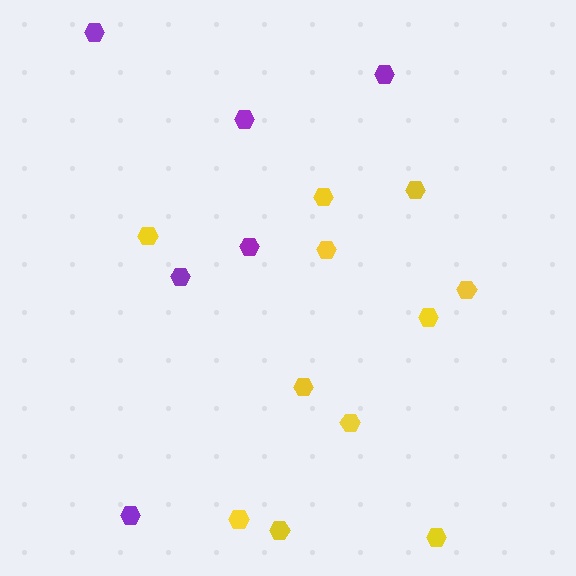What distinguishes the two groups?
There are 2 groups: one group of yellow hexagons (11) and one group of purple hexagons (6).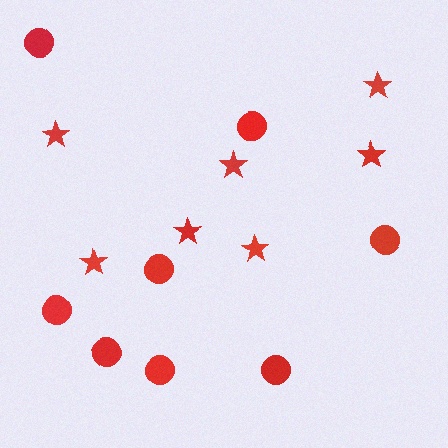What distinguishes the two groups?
There are 2 groups: one group of stars (7) and one group of circles (8).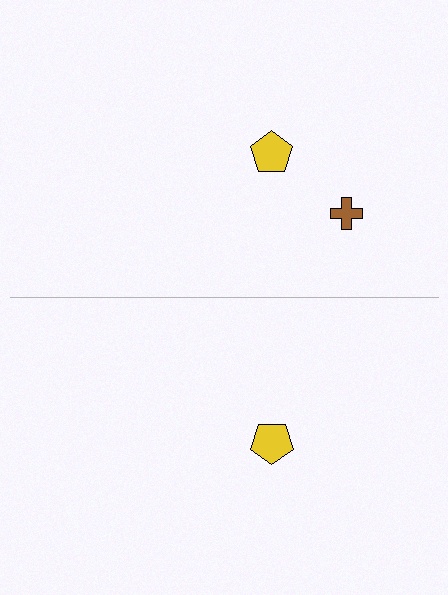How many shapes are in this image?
There are 3 shapes in this image.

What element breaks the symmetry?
A brown cross is missing from the bottom side.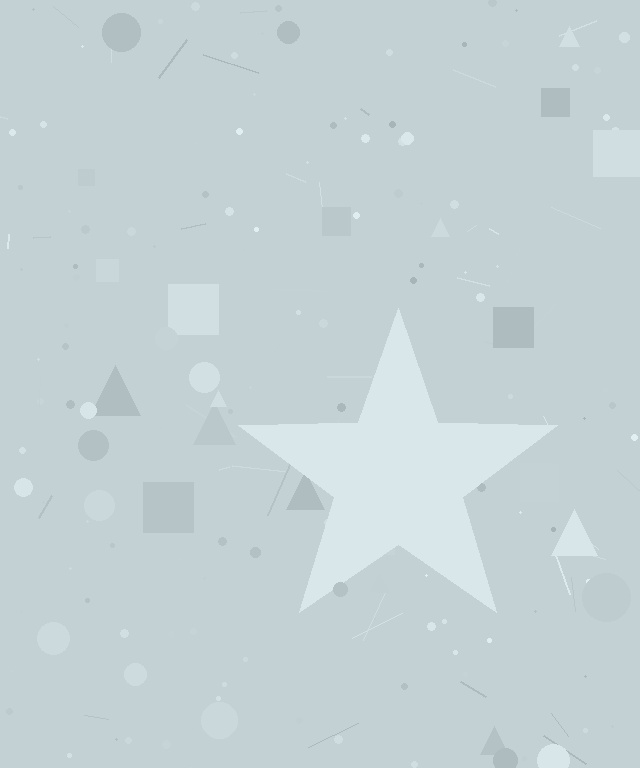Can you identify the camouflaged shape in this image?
The camouflaged shape is a star.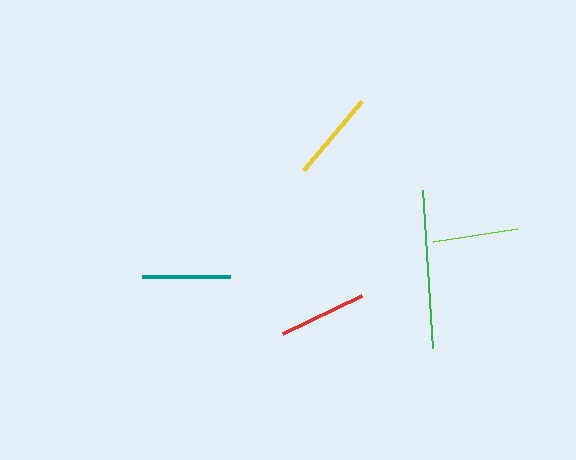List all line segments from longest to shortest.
From longest to shortest: green, yellow, teal, red, lime.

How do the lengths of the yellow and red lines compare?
The yellow and red lines are approximately the same length.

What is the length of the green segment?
The green segment is approximately 158 pixels long.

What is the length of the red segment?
The red segment is approximately 87 pixels long.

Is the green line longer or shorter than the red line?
The green line is longer than the red line.